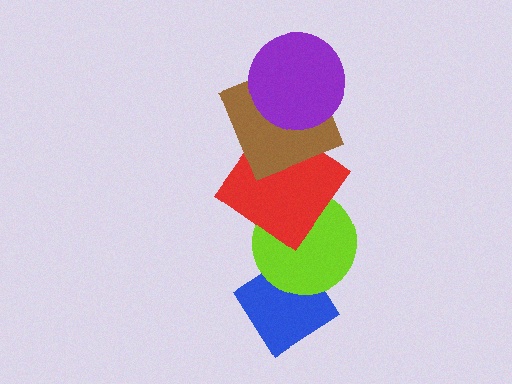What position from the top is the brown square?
The brown square is 2nd from the top.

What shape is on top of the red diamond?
The brown square is on top of the red diamond.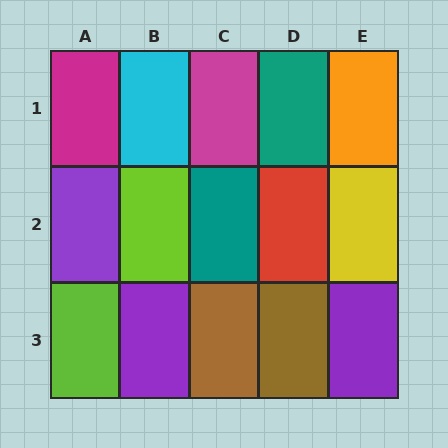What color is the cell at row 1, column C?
Magenta.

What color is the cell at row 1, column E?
Orange.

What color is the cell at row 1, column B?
Cyan.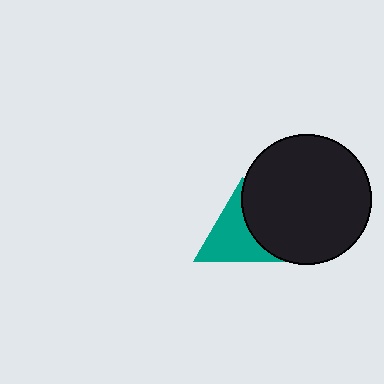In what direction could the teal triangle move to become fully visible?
The teal triangle could move left. That would shift it out from behind the black circle entirely.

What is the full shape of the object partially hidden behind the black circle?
The partially hidden object is a teal triangle.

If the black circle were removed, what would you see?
You would see the complete teal triangle.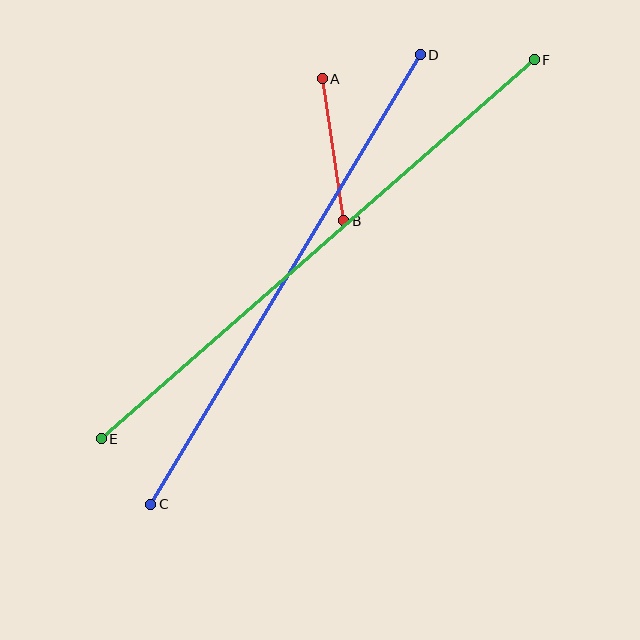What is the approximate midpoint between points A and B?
The midpoint is at approximately (333, 150) pixels.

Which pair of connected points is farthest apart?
Points E and F are farthest apart.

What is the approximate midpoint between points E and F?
The midpoint is at approximately (318, 249) pixels.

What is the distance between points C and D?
The distance is approximately 525 pixels.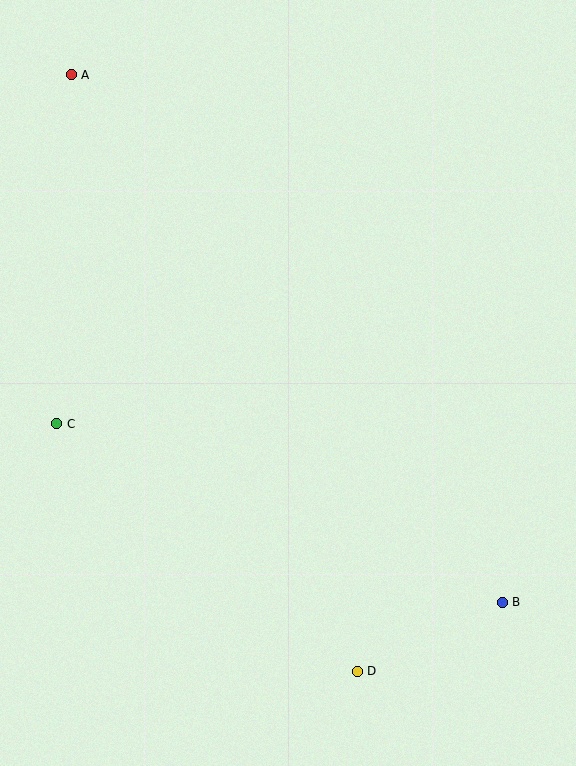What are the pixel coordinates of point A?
Point A is at (71, 75).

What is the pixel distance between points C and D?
The distance between C and D is 389 pixels.